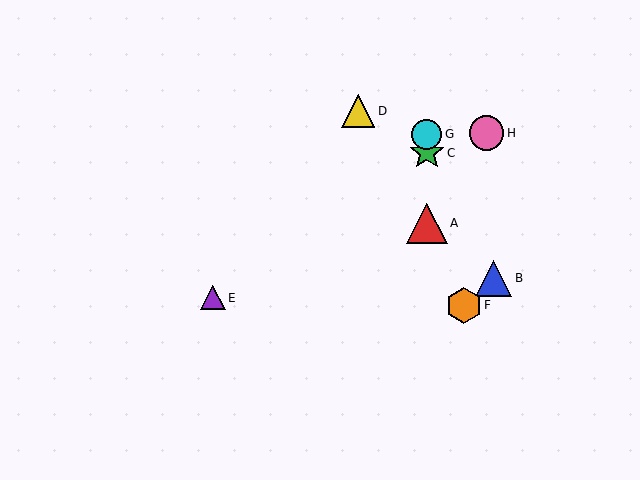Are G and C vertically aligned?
Yes, both are at x≈427.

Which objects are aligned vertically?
Objects A, C, G are aligned vertically.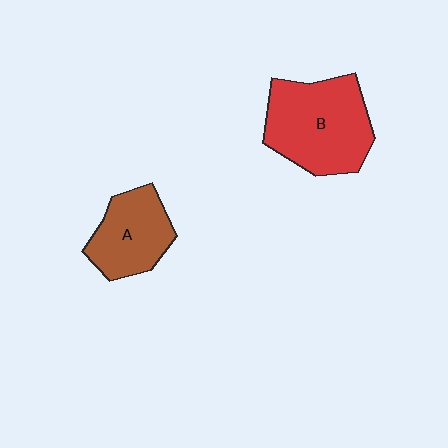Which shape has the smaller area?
Shape A (brown).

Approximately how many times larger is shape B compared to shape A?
Approximately 1.5 times.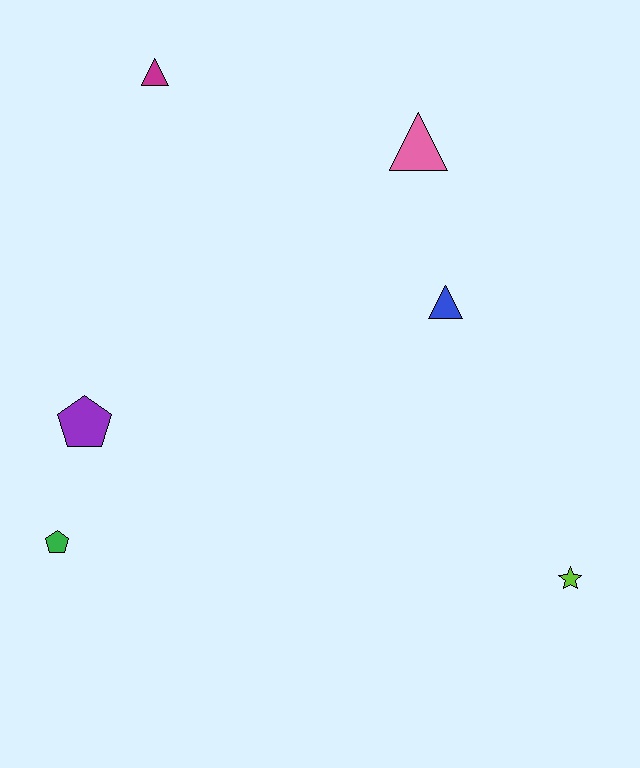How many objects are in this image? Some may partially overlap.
There are 6 objects.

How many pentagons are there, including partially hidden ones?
There are 2 pentagons.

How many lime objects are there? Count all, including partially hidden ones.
There is 1 lime object.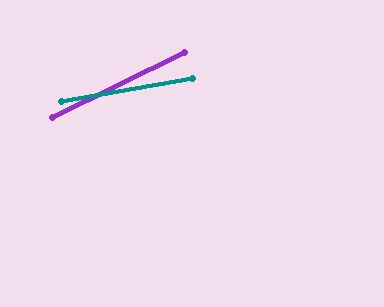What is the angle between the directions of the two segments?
Approximately 16 degrees.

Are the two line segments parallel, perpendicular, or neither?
Neither parallel nor perpendicular — they differ by about 16°.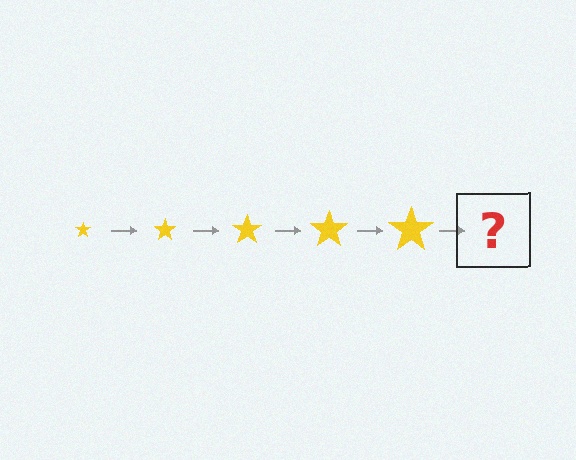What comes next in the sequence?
The next element should be a yellow star, larger than the previous one.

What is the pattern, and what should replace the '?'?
The pattern is that the star gets progressively larger each step. The '?' should be a yellow star, larger than the previous one.